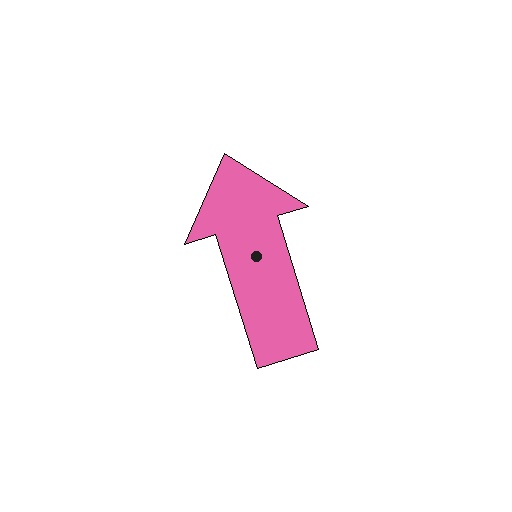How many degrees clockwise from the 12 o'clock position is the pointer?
Approximately 343 degrees.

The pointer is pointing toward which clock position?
Roughly 11 o'clock.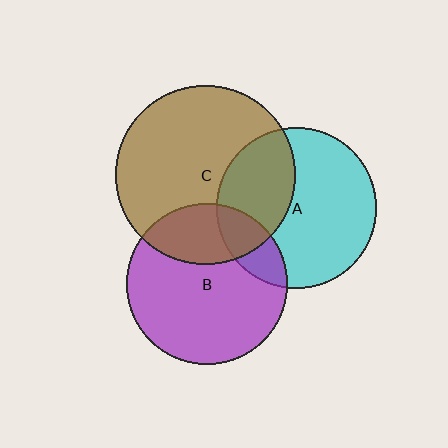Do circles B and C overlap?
Yes.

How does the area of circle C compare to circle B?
Approximately 1.2 times.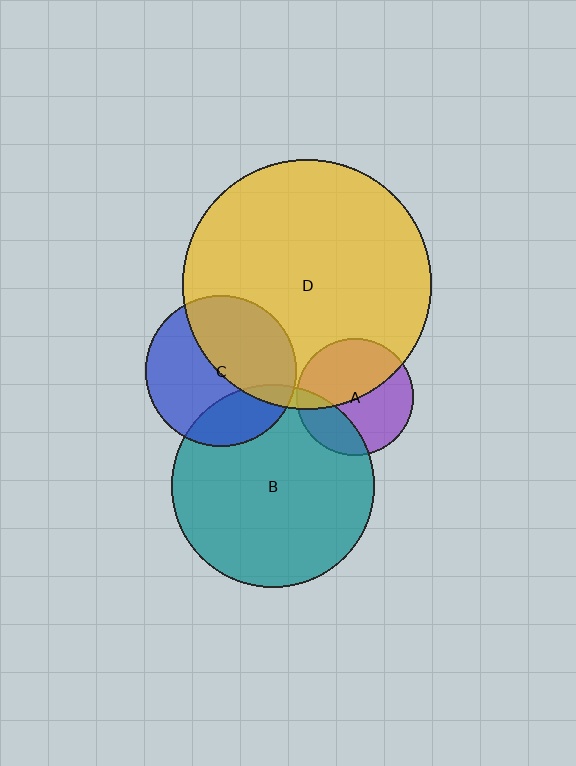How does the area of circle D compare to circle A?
Approximately 4.5 times.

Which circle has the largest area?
Circle D (yellow).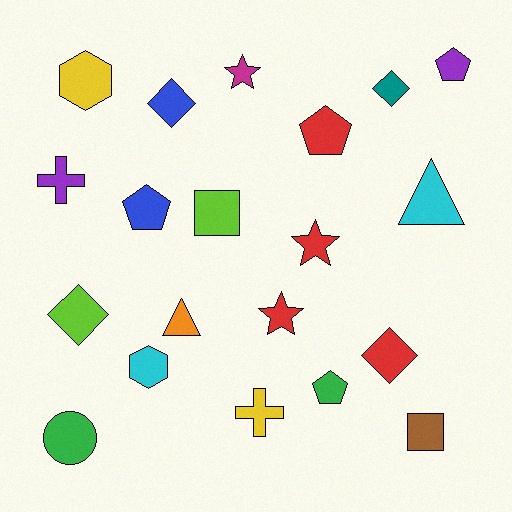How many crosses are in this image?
There are 2 crosses.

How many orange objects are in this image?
There is 1 orange object.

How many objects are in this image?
There are 20 objects.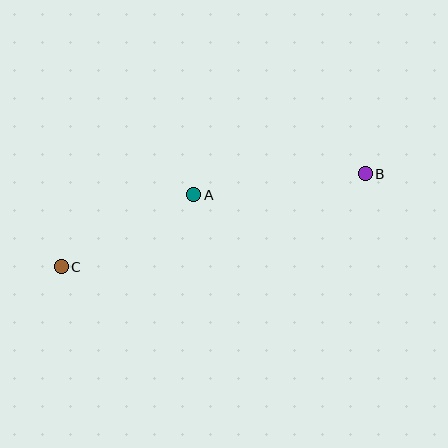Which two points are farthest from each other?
Points B and C are farthest from each other.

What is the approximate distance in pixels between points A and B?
The distance between A and B is approximately 173 pixels.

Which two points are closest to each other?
Points A and C are closest to each other.